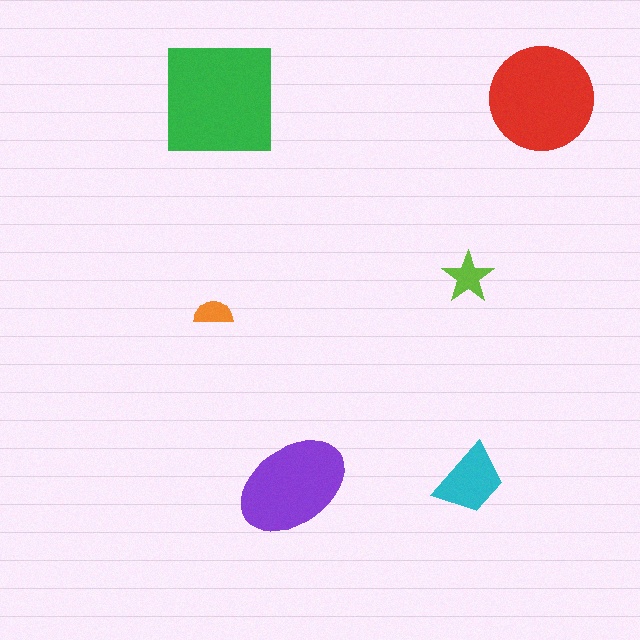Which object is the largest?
The green square.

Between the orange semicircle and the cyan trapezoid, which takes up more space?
The cyan trapezoid.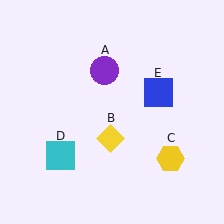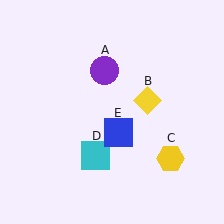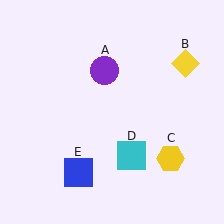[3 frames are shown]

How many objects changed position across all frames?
3 objects changed position: yellow diamond (object B), cyan square (object D), blue square (object E).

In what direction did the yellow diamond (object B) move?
The yellow diamond (object B) moved up and to the right.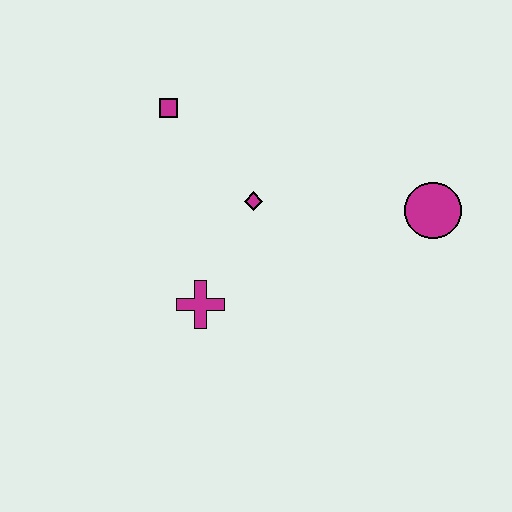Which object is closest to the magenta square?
The magenta diamond is closest to the magenta square.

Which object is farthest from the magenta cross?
The magenta circle is farthest from the magenta cross.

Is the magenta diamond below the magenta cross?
No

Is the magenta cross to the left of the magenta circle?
Yes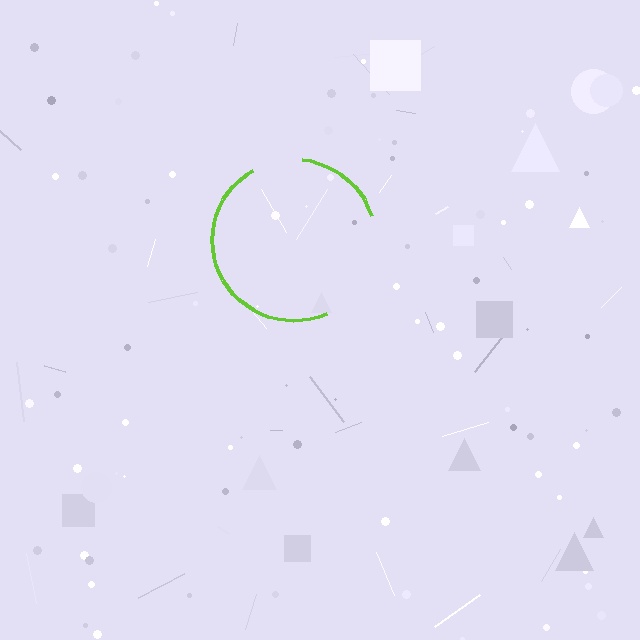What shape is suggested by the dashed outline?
The dashed outline suggests a circle.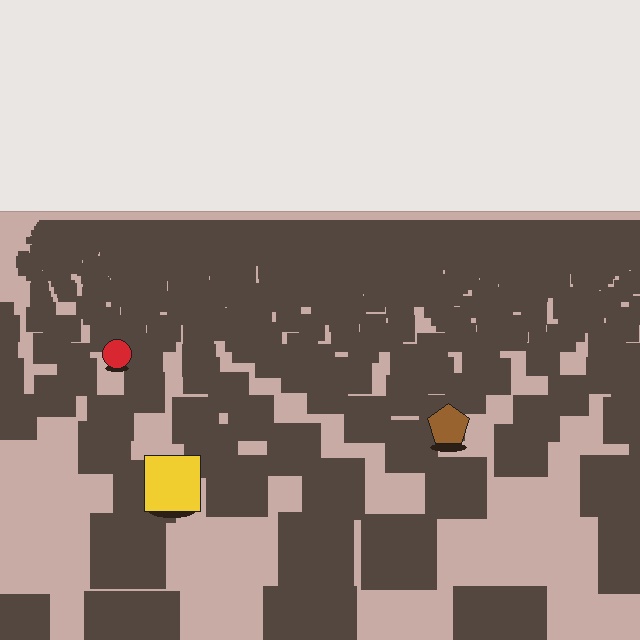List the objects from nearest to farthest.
From nearest to farthest: the yellow square, the brown pentagon, the red circle.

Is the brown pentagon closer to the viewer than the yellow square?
No. The yellow square is closer — you can tell from the texture gradient: the ground texture is coarser near it.